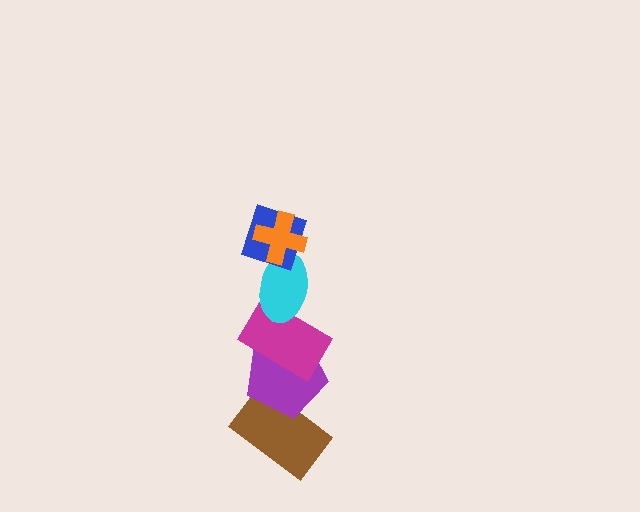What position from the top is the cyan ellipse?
The cyan ellipse is 3rd from the top.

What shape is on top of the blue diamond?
The orange cross is on top of the blue diamond.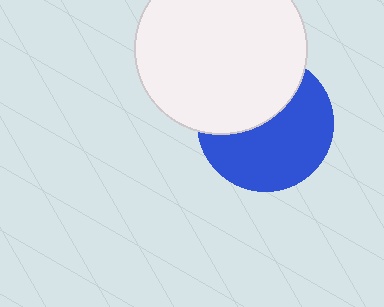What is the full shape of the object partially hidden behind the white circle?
The partially hidden object is a blue circle.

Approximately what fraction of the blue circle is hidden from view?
Roughly 41% of the blue circle is hidden behind the white circle.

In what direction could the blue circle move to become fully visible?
The blue circle could move down. That would shift it out from behind the white circle entirely.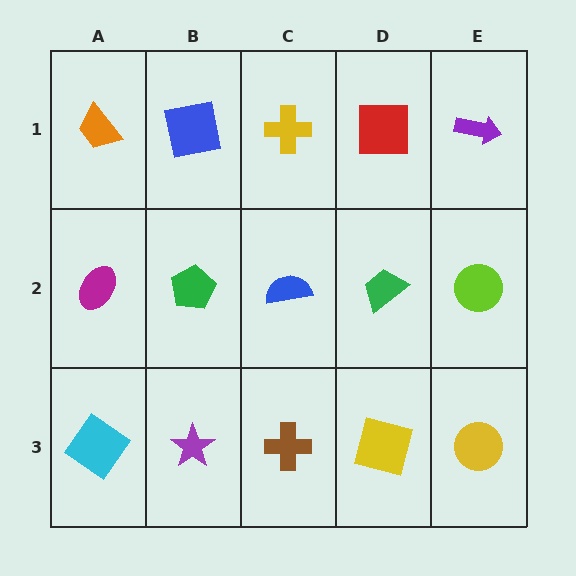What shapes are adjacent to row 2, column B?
A blue square (row 1, column B), a purple star (row 3, column B), a magenta ellipse (row 2, column A), a blue semicircle (row 2, column C).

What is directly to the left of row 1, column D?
A yellow cross.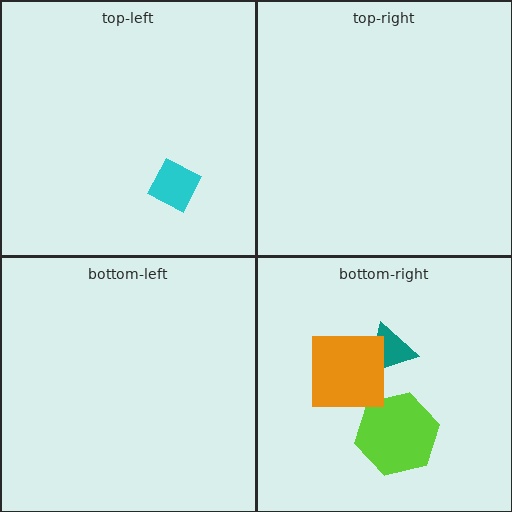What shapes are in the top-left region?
The cyan diamond.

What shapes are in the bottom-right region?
The lime hexagon, the teal triangle, the orange square.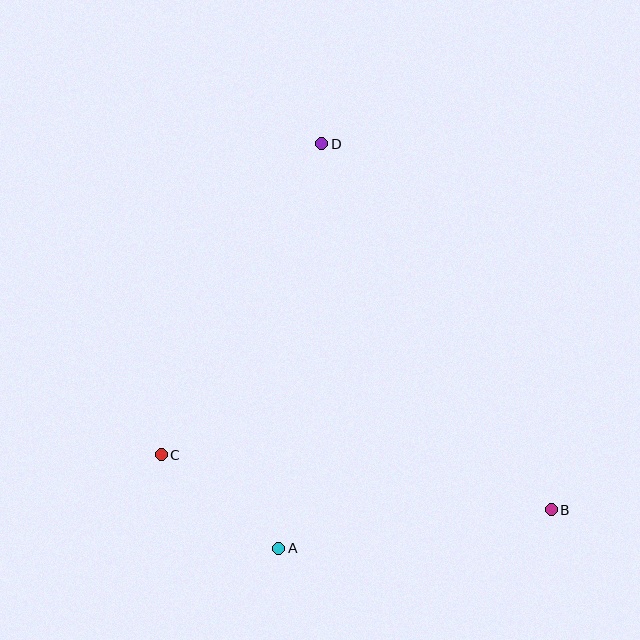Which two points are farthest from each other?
Points B and D are farthest from each other.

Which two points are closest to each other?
Points A and C are closest to each other.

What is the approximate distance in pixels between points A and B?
The distance between A and B is approximately 275 pixels.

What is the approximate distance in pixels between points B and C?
The distance between B and C is approximately 394 pixels.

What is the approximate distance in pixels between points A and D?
The distance between A and D is approximately 407 pixels.